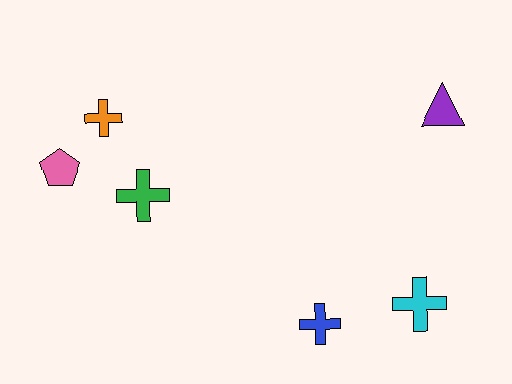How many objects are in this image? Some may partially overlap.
There are 6 objects.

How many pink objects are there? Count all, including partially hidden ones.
There is 1 pink object.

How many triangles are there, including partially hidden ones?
There is 1 triangle.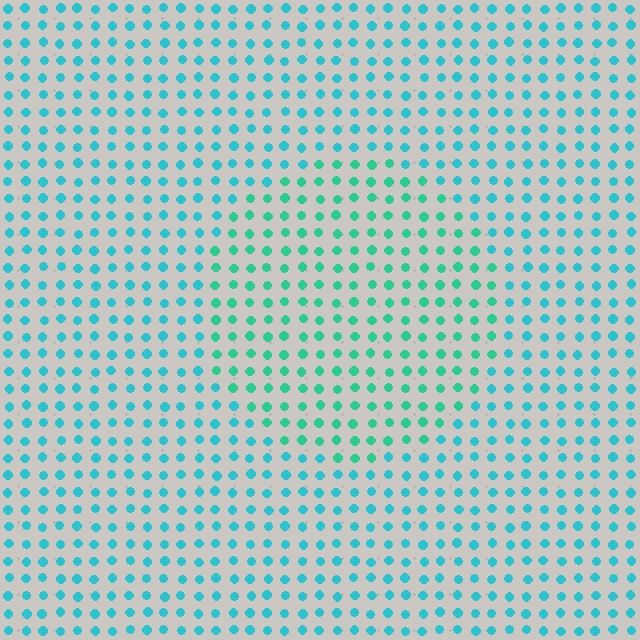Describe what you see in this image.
The image is filled with small cyan elements in a uniform arrangement. A circle-shaped region is visible where the elements are tinted to a slightly different hue, forming a subtle color boundary.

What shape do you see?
I see a circle.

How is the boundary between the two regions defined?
The boundary is defined purely by a slight shift in hue (about 28 degrees). Spacing, size, and orientation are identical on both sides.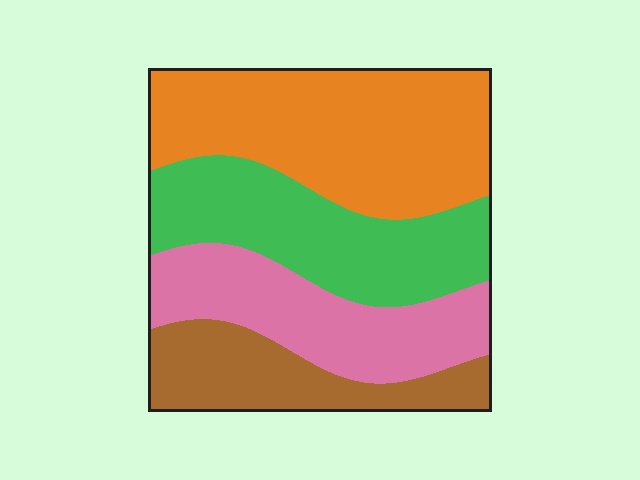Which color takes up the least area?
Brown, at roughly 15%.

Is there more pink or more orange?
Orange.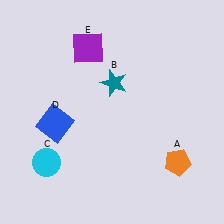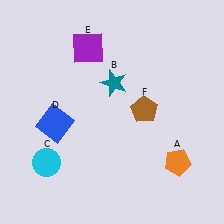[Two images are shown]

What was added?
A brown pentagon (F) was added in Image 2.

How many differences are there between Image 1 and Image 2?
There is 1 difference between the two images.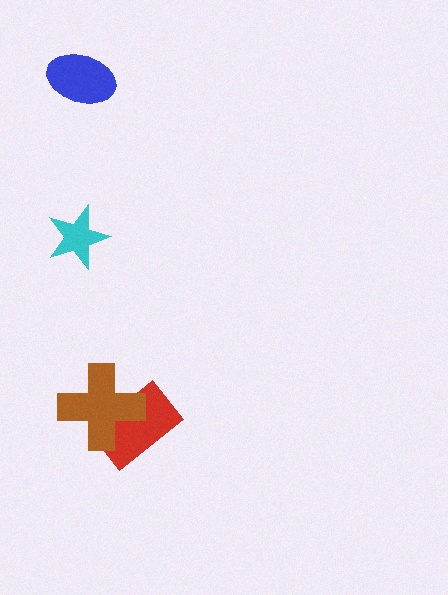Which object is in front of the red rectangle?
The brown cross is in front of the red rectangle.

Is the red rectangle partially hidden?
Yes, it is partially covered by another shape.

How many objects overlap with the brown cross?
1 object overlaps with the brown cross.